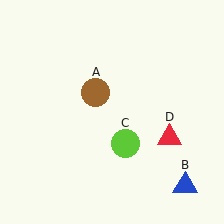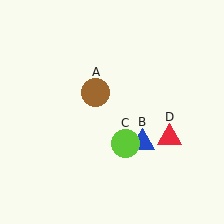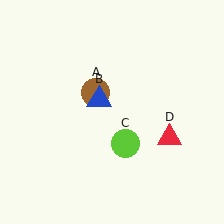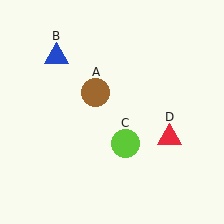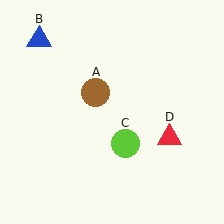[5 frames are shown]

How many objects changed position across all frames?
1 object changed position: blue triangle (object B).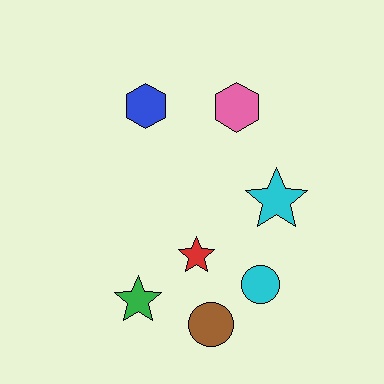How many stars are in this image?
There are 3 stars.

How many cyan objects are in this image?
There are 2 cyan objects.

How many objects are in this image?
There are 7 objects.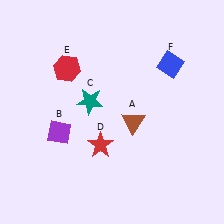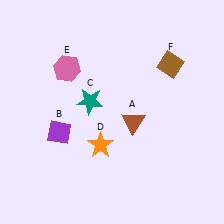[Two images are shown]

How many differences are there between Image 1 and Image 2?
There are 3 differences between the two images.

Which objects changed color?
D changed from red to orange. E changed from red to pink. F changed from blue to brown.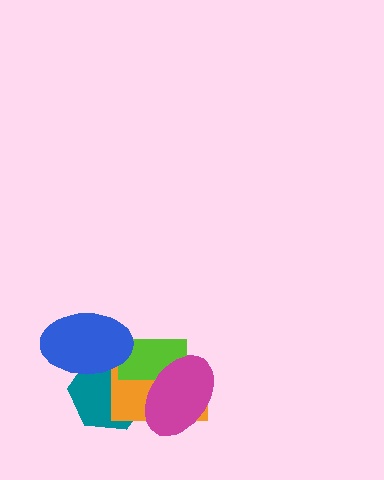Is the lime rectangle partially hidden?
Yes, it is partially covered by another shape.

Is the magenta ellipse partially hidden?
No, no other shape covers it.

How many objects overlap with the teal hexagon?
4 objects overlap with the teal hexagon.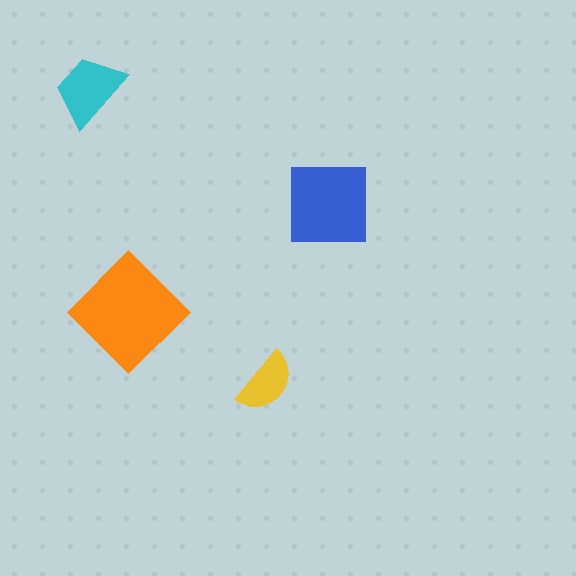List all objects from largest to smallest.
The orange diamond, the blue square, the cyan trapezoid, the yellow semicircle.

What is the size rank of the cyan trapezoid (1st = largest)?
3rd.